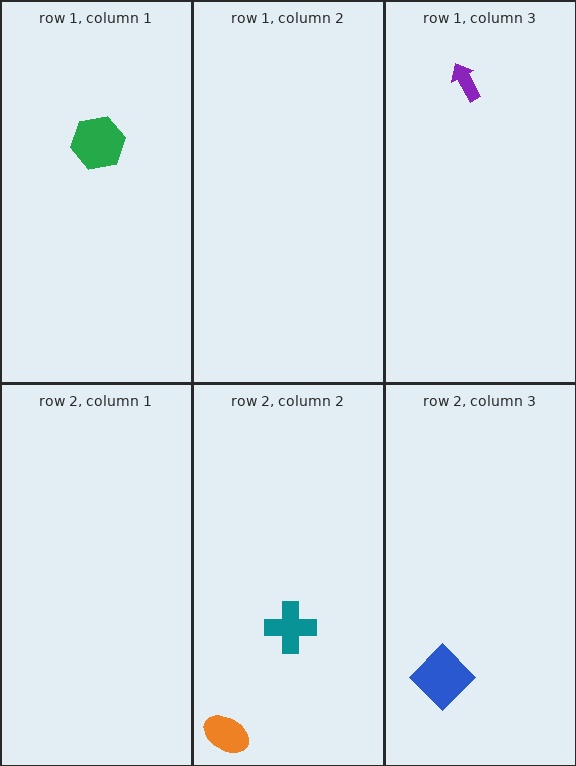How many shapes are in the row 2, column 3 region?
1.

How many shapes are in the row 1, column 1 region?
1.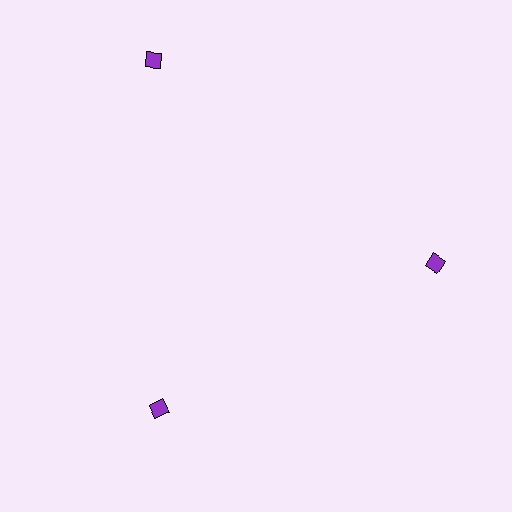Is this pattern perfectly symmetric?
No. The 3 purple diamonds are arranged in a ring, but one element near the 11 o'clock position is pushed outward from the center, breaking the 3-fold rotational symmetry.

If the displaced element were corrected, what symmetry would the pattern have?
It would have 3-fold rotational symmetry — the pattern would map onto itself every 120 degrees.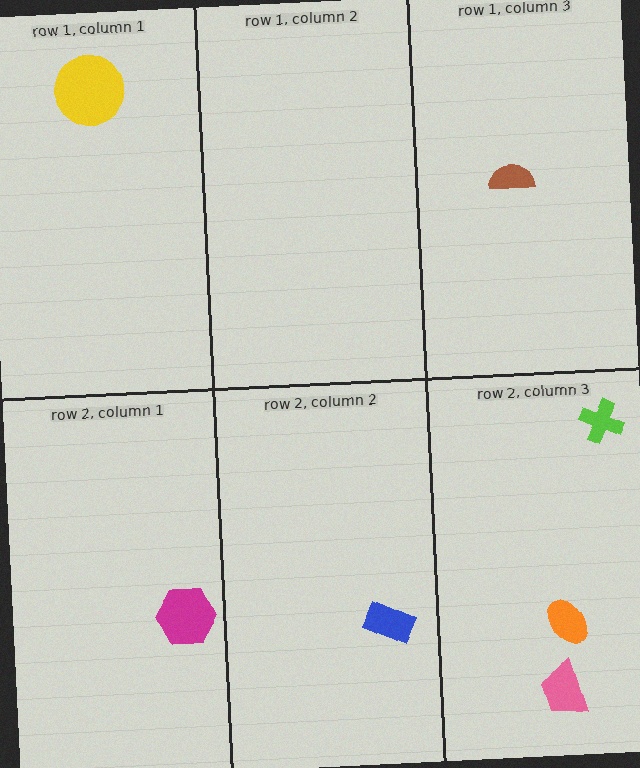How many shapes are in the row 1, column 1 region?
1.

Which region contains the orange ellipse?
The row 2, column 3 region.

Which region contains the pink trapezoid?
The row 2, column 3 region.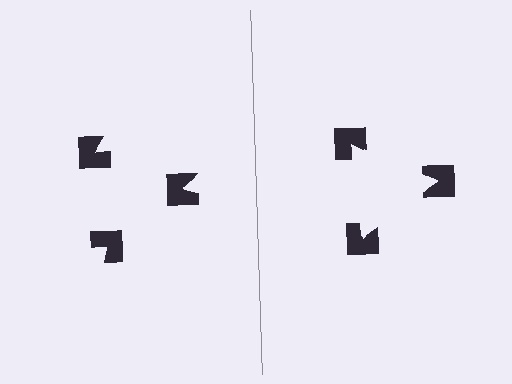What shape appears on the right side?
An illusory triangle.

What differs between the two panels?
The notched squares are positioned identically on both sides; only the wedge orientations differ. On the right they align to a triangle; on the left they are misaligned.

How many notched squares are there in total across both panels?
6 — 3 on each side.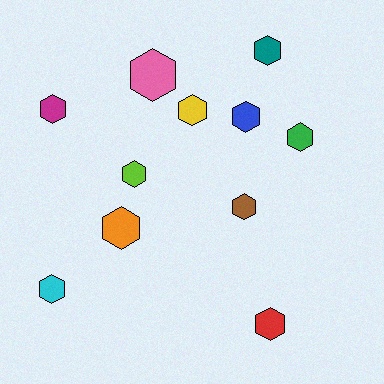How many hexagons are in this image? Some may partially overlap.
There are 11 hexagons.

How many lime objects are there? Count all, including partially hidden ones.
There is 1 lime object.